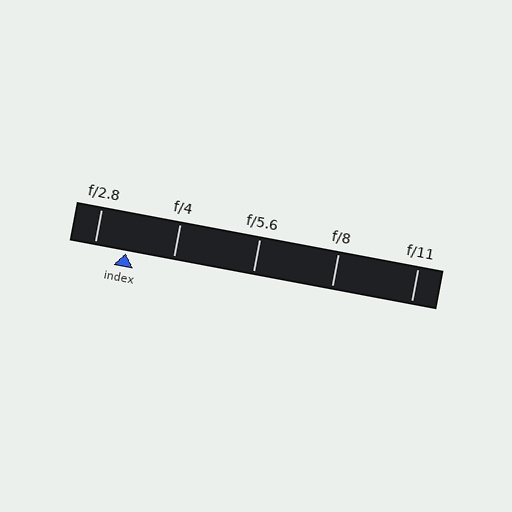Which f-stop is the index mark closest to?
The index mark is closest to f/2.8.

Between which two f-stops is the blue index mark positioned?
The index mark is between f/2.8 and f/4.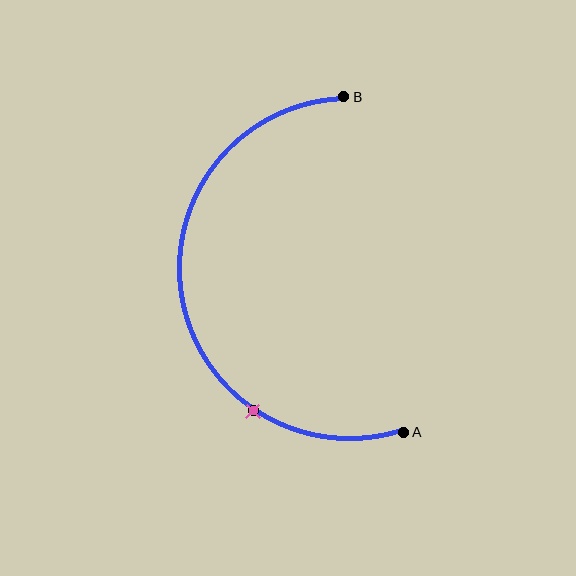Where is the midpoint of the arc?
The arc midpoint is the point on the curve farthest from the straight line joining A and B. It sits to the left of that line.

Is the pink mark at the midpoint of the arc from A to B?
No. The pink mark lies on the arc but is closer to endpoint A. The arc midpoint would be at the point on the curve equidistant along the arc from both A and B.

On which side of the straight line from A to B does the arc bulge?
The arc bulges to the left of the straight line connecting A and B.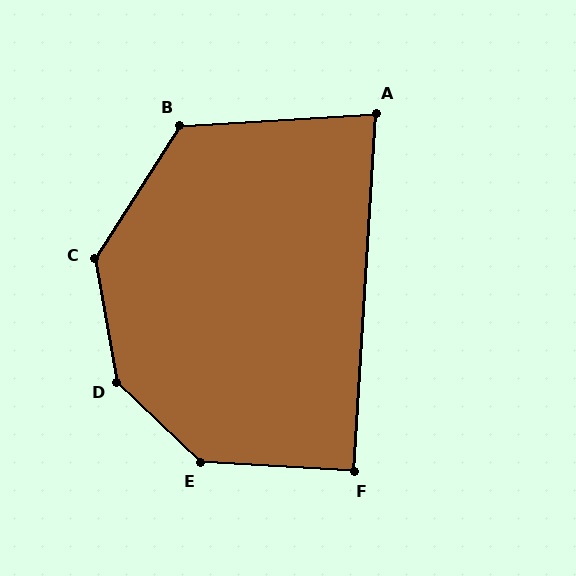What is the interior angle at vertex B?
Approximately 126 degrees (obtuse).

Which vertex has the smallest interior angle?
A, at approximately 83 degrees.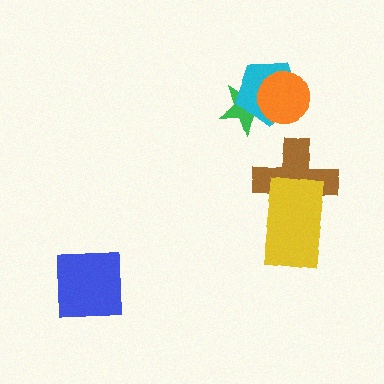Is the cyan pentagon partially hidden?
Yes, it is partially covered by another shape.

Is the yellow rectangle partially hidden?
No, no other shape covers it.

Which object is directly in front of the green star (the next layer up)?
The cyan pentagon is directly in front of the green star.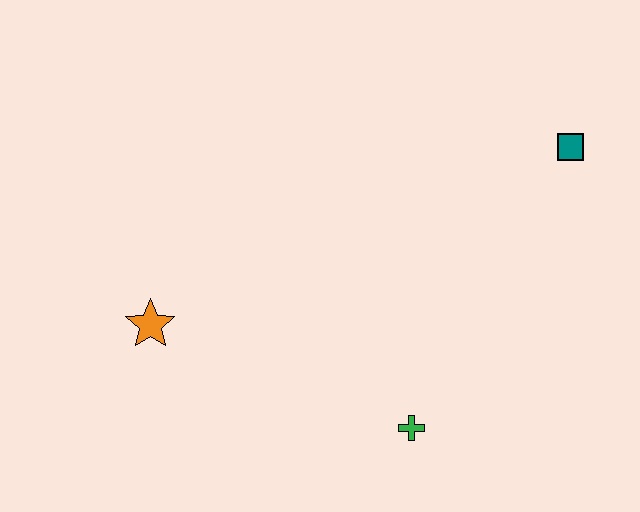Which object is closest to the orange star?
The green cross is closest to the orange star.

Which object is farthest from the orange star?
The teal square is farthest from the orange star.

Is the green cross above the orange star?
No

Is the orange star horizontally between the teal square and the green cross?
No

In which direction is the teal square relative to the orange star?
The teal square is to the right of the orange star.